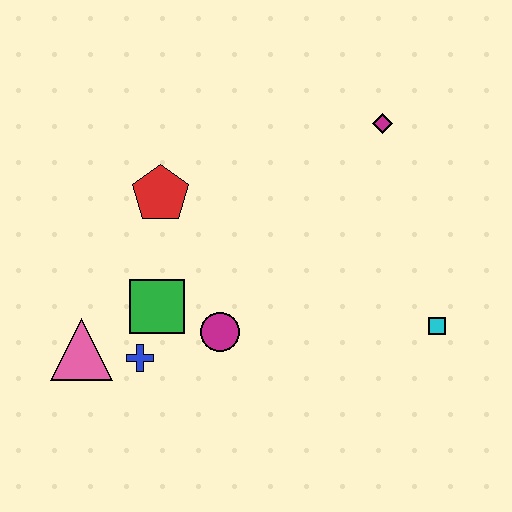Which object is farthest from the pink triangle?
The magenta diamond is farthest from the pink triangle.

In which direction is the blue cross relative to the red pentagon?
The blue cross is below the red pentagon.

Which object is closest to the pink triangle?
The blue cross is closest to the pink triangle.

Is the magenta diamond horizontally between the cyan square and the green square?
Yes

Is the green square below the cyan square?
No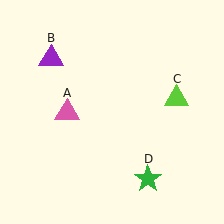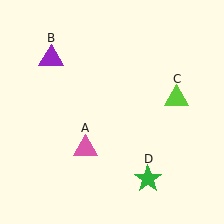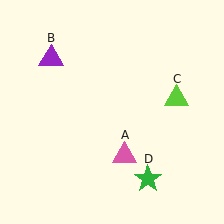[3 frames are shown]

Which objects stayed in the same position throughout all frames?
Purple triangle (object B) and lime triangle (object C) and green star (object D) remained stationary.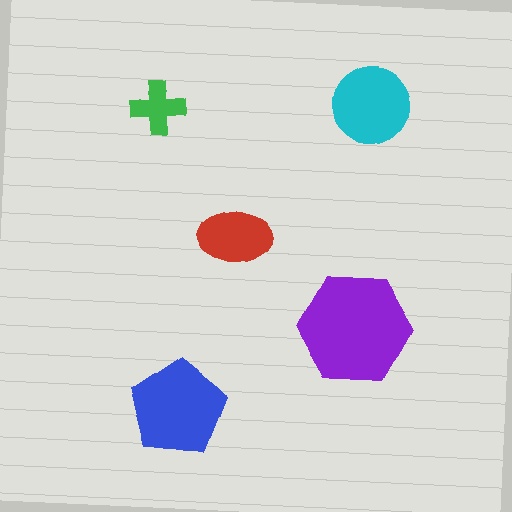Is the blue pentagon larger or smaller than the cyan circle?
Larger.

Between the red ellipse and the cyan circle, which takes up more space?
The cyan circle.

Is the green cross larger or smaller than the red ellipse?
Smaller.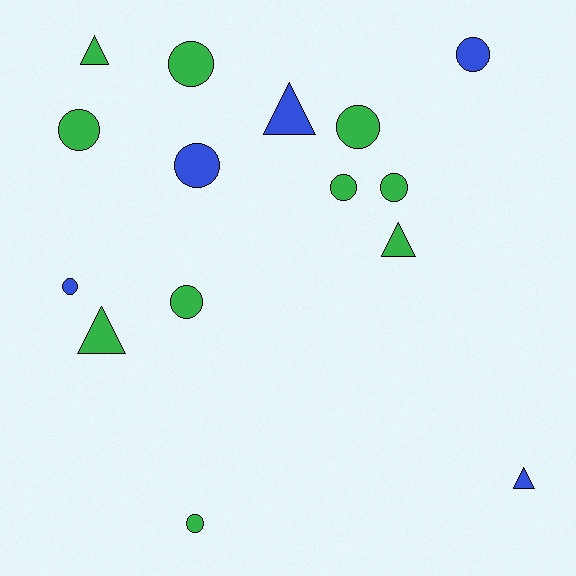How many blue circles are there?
There are 3 blue circles.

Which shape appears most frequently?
Circle, with 10 objects.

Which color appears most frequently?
Green, with 10 objects.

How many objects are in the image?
There are 15 objects.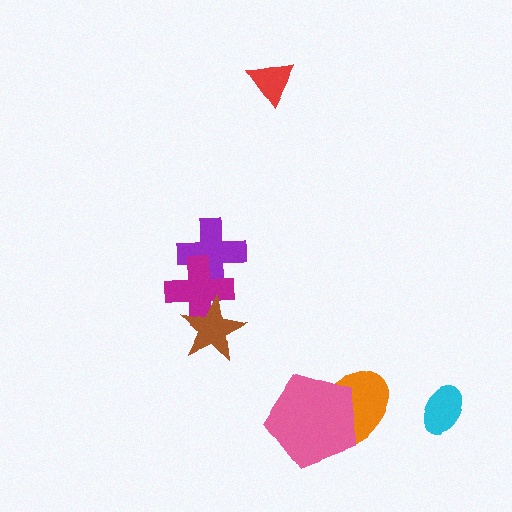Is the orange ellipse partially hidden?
Yes, it is partially covered by another shape.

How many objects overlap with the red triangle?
0 objects overlap with the red triangle.